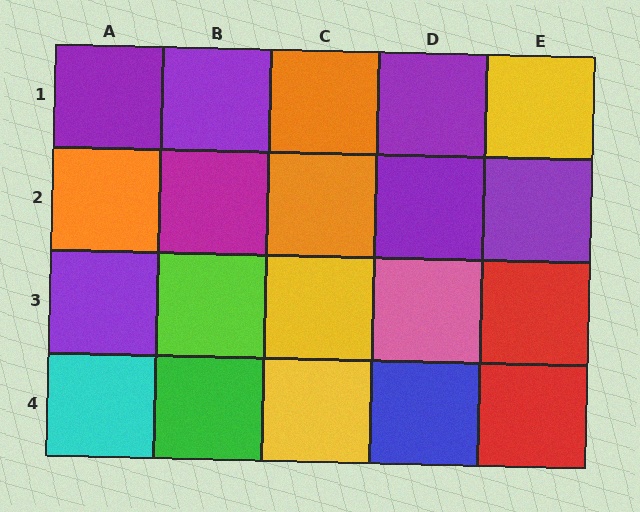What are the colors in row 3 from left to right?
Purple, lime, yellow, pink, red.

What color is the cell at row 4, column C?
Yellow.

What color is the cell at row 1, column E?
Yellow.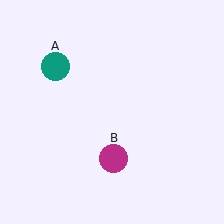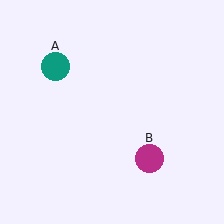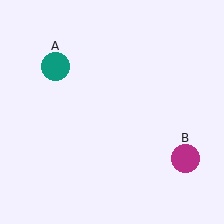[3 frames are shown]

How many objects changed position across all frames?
1 object changed position: magenta circle (object B).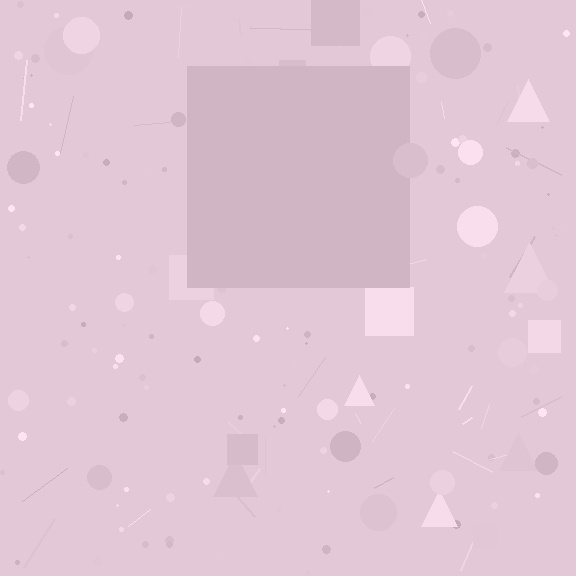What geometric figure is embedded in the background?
A square is embedded in the background.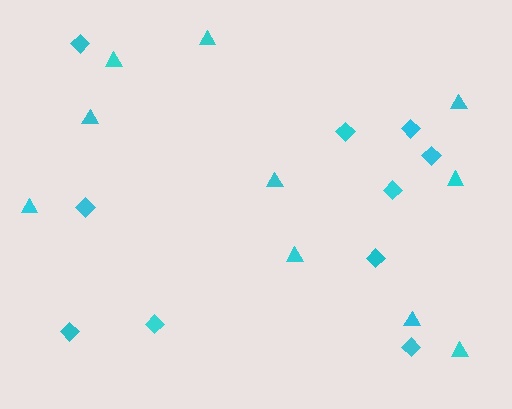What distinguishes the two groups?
There are 2 groups: one group of triangles (10) and one group of diamonds (10).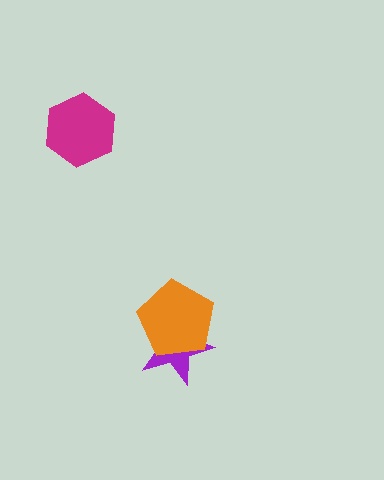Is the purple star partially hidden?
Yes, it is partially covered by another shape.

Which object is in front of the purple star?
The orange pentagon is in front of the purple star.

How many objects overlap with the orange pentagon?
1 object overlaps with the orange pentagon.